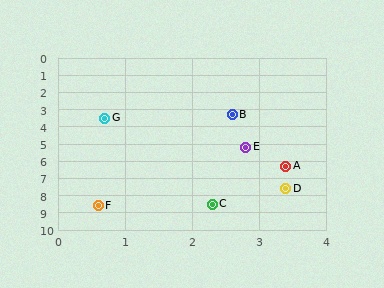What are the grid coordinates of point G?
Point G is at approximately (0.7, 3.5).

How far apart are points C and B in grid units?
Points C and B are about 5.2 grid units apart.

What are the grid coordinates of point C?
Point C is at approximately (2.3, 8.5).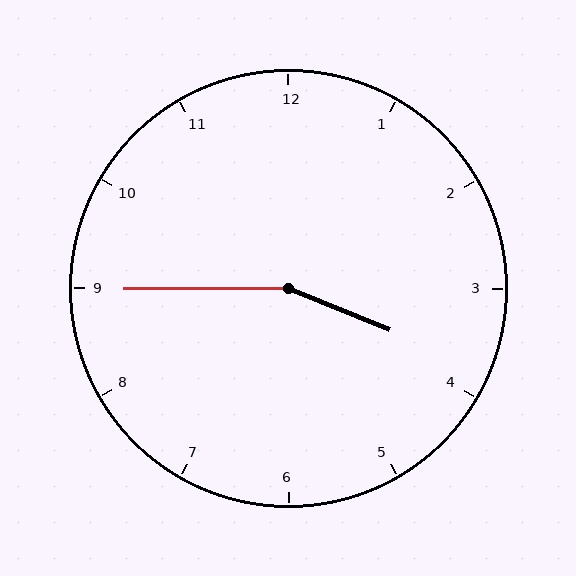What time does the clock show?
3:45.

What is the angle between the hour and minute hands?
Approximately 158 degrees.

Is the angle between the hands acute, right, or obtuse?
It is obtuse.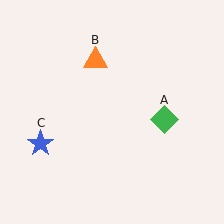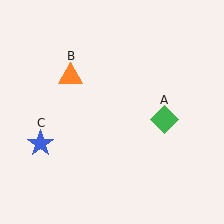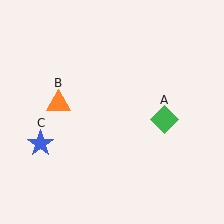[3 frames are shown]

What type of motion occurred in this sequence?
The orange triangle (object B) rotated counterclockwise around the center of the scene.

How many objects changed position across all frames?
1 object changed position: orange triangle (object B).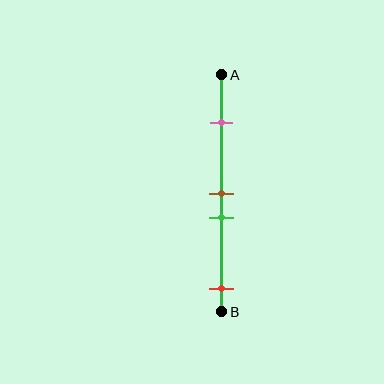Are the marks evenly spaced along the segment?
No, the marks are not evenly spaced.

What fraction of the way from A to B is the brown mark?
The brown mark is approximately 50% (0.5) of the way from A to B.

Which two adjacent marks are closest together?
The brown and green marks are the closest adjacent pair.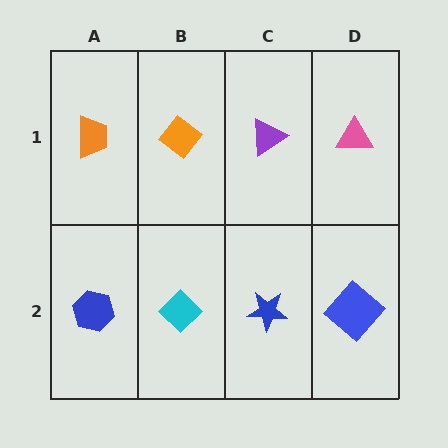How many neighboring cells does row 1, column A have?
2.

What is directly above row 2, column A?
An orange trapezoid.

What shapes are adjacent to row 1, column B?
A cyan diamond (row 2, column B), an orange trapezoid (row 1, column A), a purple triangle (row 1, column C).